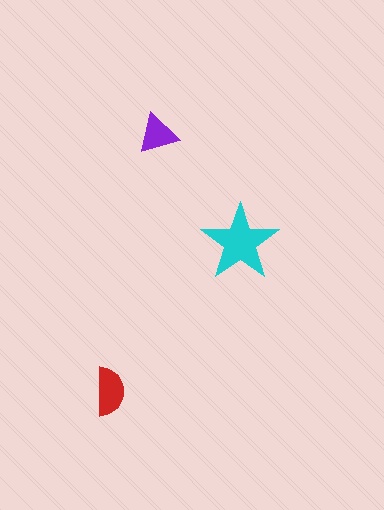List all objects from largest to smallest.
The cyan star, the red semicircle, the purple triangle.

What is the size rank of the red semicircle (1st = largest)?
2nd.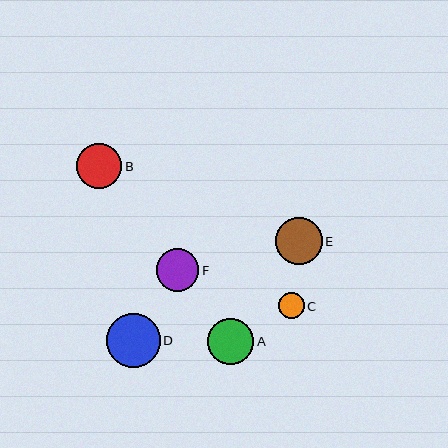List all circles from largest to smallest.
From largest to smallest: D, E, A, B, F, C.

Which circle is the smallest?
Circle C is the smallest with a size of approximately 26 pixels.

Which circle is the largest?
Circle D is the largest with a size of approximately 54 pixels.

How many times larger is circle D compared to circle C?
Circle D is approximately 2.1 times the size of circle C.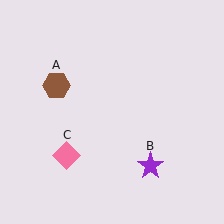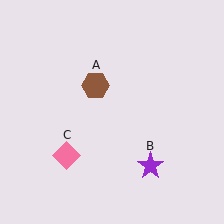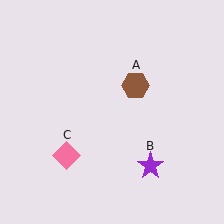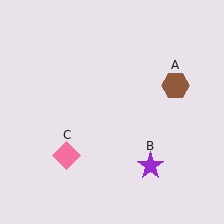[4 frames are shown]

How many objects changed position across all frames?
1 object changed position: brown hexagon (object A).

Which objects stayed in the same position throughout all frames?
Purple star (object B) and pink diamond (object C) remained stationary.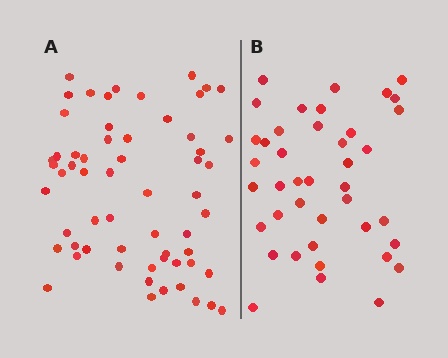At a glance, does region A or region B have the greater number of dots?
Region A (the left region) has more dots.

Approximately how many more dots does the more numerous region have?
Region A has approximately 20 more dots than region B.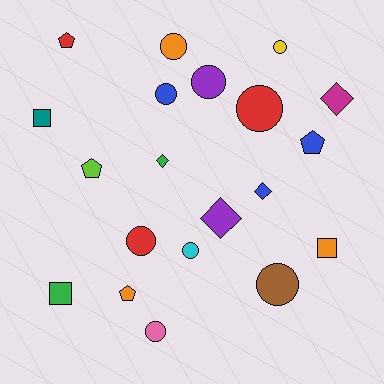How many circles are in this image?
There are 9 circles.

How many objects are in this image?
There are 20 objects.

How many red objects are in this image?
There are 3 red objects.